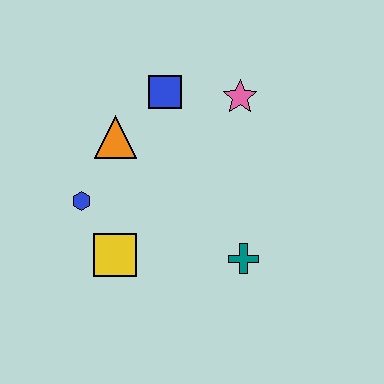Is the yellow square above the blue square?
No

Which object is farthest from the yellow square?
The pink star is farthest from the yellow square.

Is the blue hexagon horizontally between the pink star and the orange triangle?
No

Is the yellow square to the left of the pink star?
Yes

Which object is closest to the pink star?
The blue square is closest to the pink star.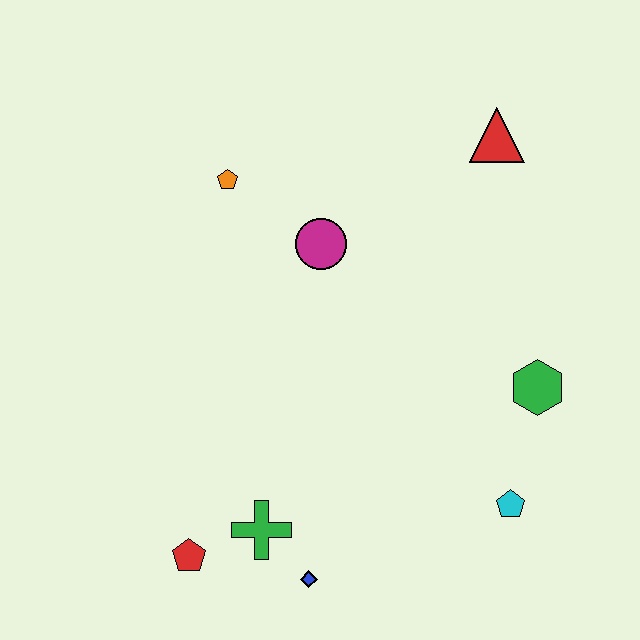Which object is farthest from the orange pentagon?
The cyan pentagon is farthest from the orange pentagon.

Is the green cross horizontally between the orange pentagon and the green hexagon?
Yes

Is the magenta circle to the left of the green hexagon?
Yes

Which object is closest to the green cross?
The blue diamond is closest to the green cross.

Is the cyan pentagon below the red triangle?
Yes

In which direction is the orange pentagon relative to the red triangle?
The orange pentagon is to the left of the red triangle.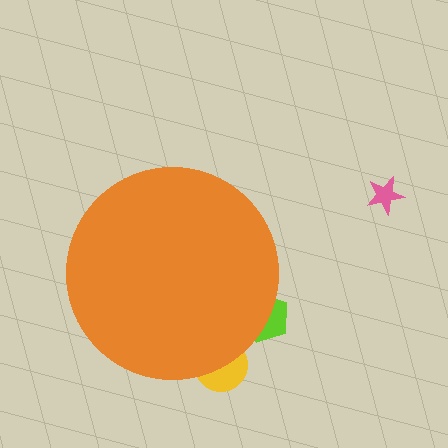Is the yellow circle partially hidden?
Yes, the yellow circle is partially hidden behind the orange circle.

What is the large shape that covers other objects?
An orange circle.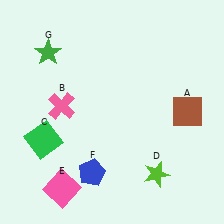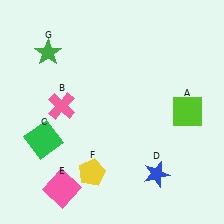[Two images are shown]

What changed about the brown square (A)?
In Image 1, A is brown. In Image 2, it changed to lime.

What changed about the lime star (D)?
In Image 1, D is lime. In Image 2, it changed to blue.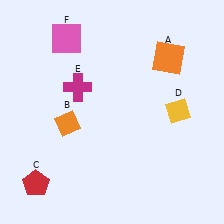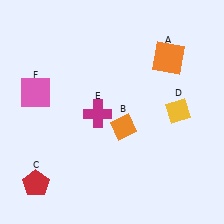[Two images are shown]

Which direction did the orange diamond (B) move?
The orange diamond (B) moved right.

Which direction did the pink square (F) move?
The pink square (F) moved down.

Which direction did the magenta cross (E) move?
The magenta cross (E) moved down.